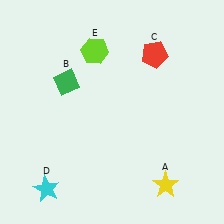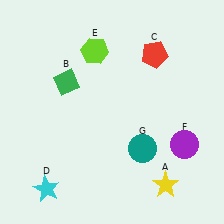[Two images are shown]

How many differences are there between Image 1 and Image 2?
There are 2 differences between the two images.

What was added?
A purple circle (F), a teal circle (G) were added in Image 2.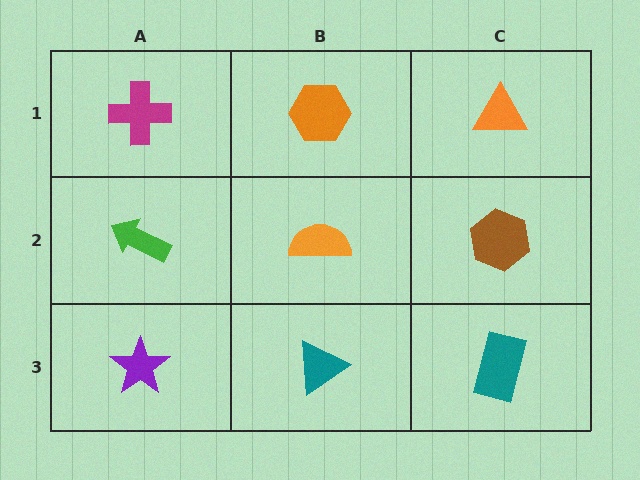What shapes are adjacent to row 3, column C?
A brown hexagon (row 2, column C), a teal triangle (row 3, column B).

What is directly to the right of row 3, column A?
A teal triangle.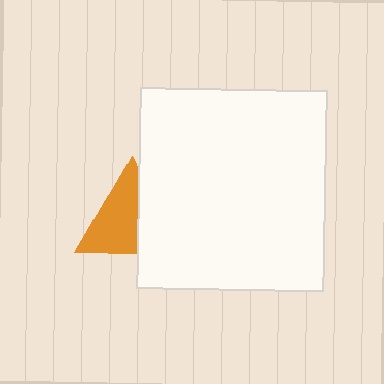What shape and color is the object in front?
The object in front is a white rectangle.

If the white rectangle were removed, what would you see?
You would see the complete orange triangle.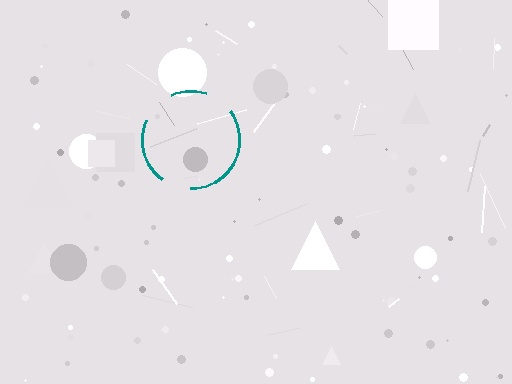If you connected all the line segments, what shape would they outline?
They would outline a circle.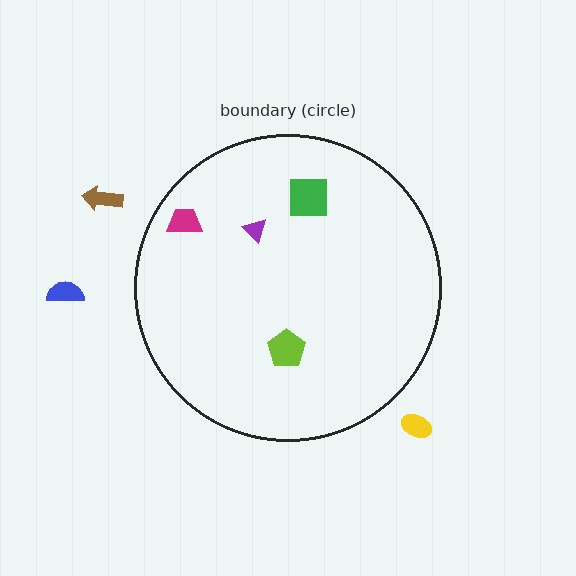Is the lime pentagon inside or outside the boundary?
Inside.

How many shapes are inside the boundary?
4 inside, 3 outside.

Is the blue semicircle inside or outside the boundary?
Outside.